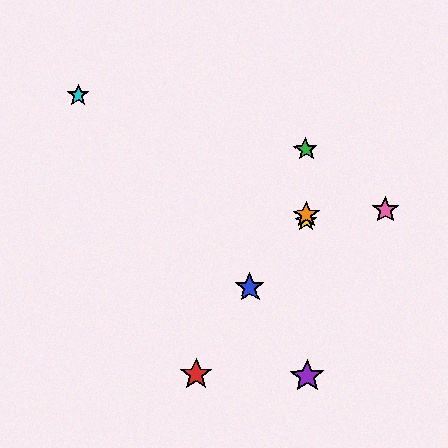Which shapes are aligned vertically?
The green star, the yellow star, the purple star, the orange star are aligned vertically.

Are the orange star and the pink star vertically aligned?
No, the orange star is at x≈306 and the pink star is at x≈385.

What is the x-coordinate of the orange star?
The orange star is at x≈306.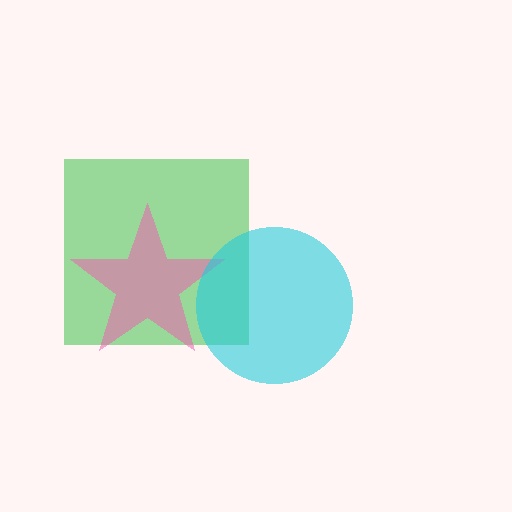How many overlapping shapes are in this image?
There are 3 overlapping shapes in the image.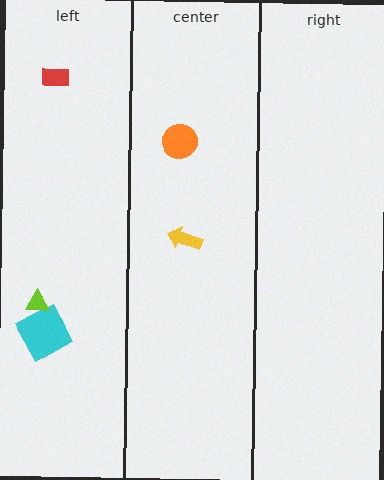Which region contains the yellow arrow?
The center region.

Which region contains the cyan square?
The left region.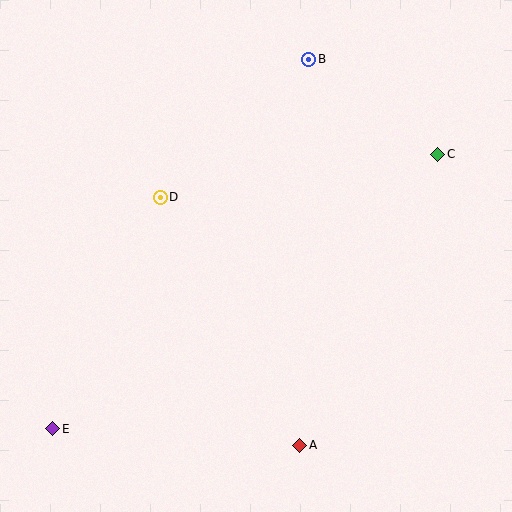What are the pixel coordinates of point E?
Point E is at (53, 429).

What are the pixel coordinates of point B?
Point B is at (309, 59).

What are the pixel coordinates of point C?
Point C is at (438, 154).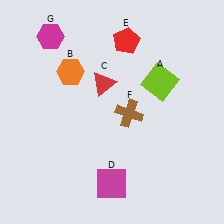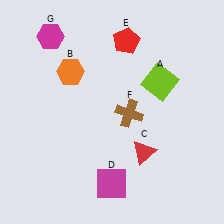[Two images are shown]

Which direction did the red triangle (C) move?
The red triangle (C) moved down.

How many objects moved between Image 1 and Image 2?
1 object moved between the two images.